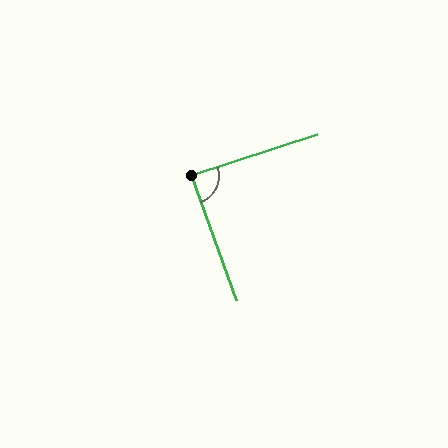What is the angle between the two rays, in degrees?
Approximately 88 degrees.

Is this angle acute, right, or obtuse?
It is approximately a right angle.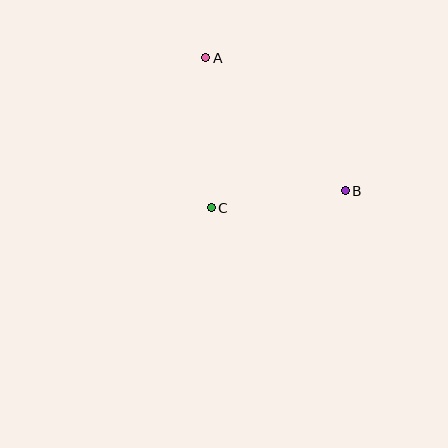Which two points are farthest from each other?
Points A and B are farthest from each other.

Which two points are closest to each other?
Points B and C are closest to each other.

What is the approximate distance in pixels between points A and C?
The distance between A and C is approximately 150 pixels.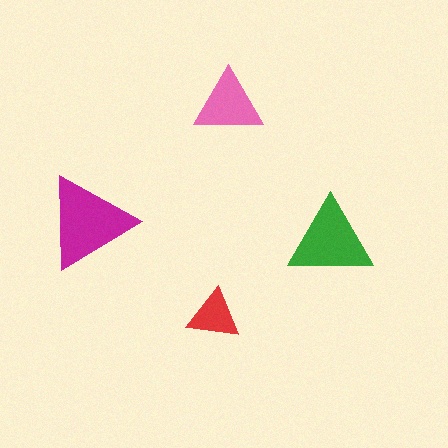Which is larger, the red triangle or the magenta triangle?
The magenta one.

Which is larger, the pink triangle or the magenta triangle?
The magenta one.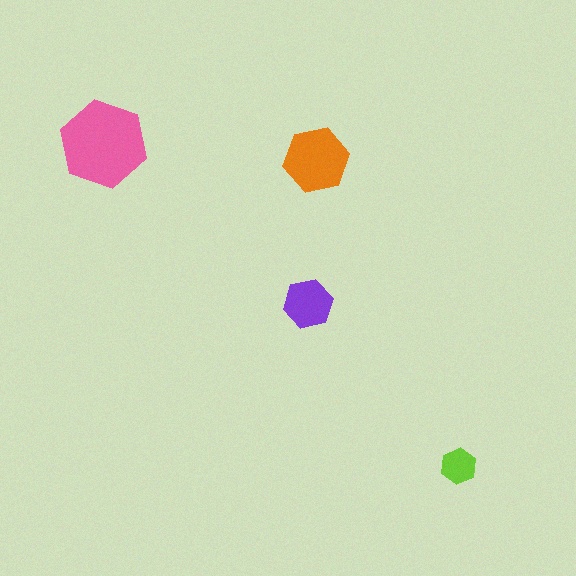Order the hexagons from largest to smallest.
the pink one, the orange one, the purple one, the lime one.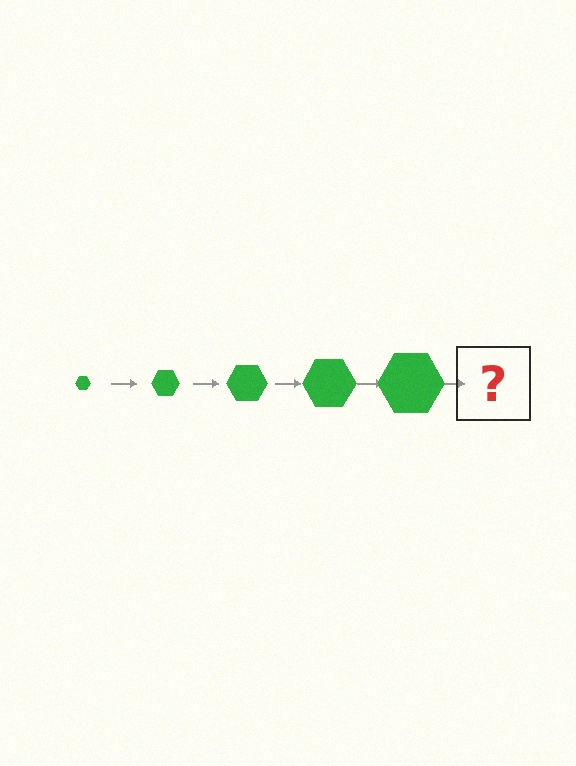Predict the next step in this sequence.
The next step is a green hexagon, larger than the previous one.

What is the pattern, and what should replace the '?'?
The pattern is that the hexagon gets progressively larger each step. The '?' should be a green hexagon, larger than the previous one.